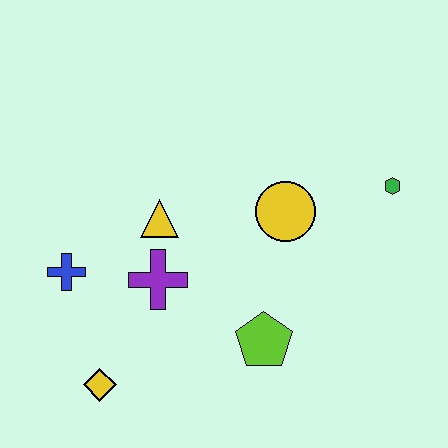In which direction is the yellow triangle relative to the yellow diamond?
The yellow triangle is above the yellow diamond.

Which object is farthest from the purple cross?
The green hexagon is farthest from the purple cross.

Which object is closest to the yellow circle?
The green hexagon is closest to the yellow circle.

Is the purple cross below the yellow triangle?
Yes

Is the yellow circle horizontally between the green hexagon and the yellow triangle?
Yes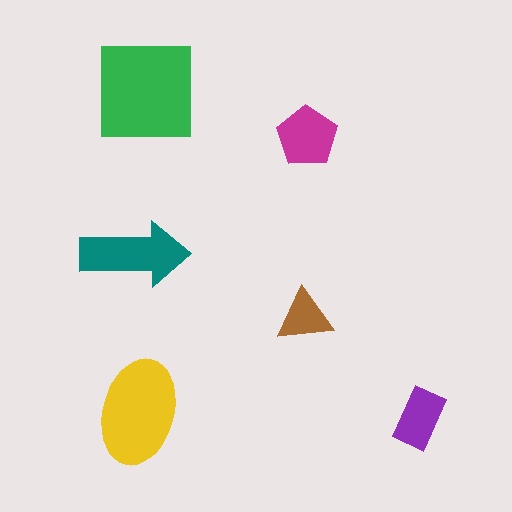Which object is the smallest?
The brown triangle.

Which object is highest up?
The green square is topmost.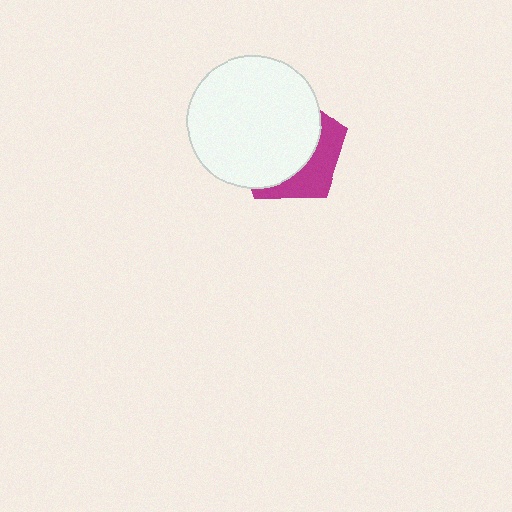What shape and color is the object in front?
The object in front is a white circle.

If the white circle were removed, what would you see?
You would see the complete magenta pentagon.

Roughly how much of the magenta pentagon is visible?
A small part of it is visible (roughly 33%).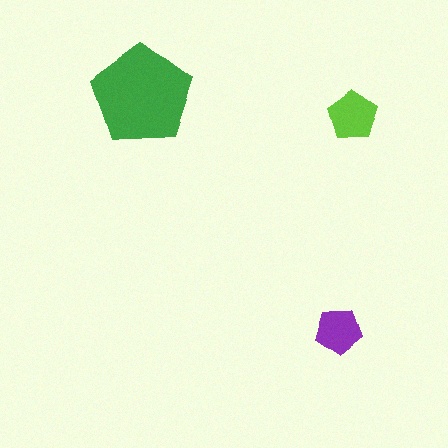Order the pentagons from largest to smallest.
the green one, the lime one, the purple one.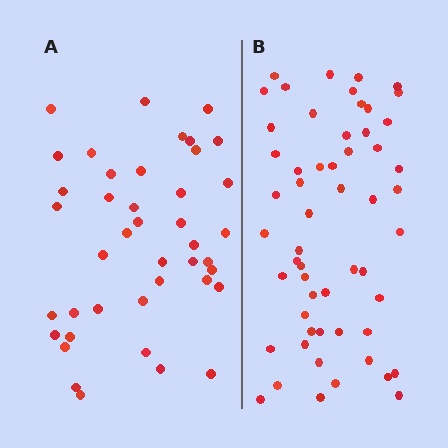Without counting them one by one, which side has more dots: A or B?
Region B (the right region) has more dots.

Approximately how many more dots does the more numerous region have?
Region B has approximately 15 more dots than region A.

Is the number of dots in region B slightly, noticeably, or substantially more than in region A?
Region B has noticeably more, but not dramatically so. The ratio is roughly 1.3 to 1.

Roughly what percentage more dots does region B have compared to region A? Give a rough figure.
About 35% more.